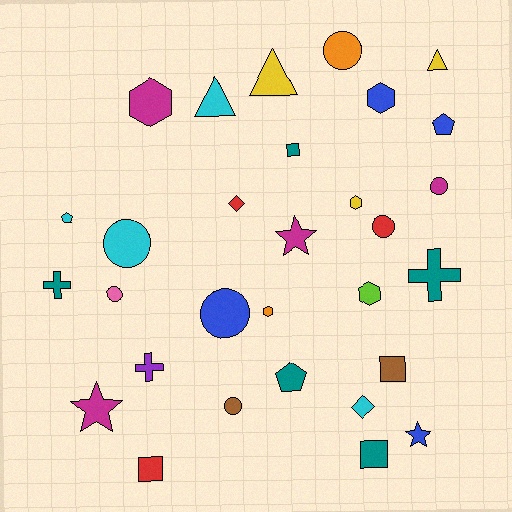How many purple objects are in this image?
There is 1 purple object.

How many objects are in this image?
There are 30 objects.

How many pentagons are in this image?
There are 3 pentagons.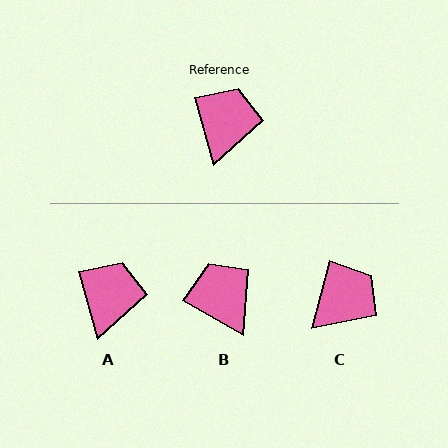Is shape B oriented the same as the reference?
No, it is off by about 44 degrees.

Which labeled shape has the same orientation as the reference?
A.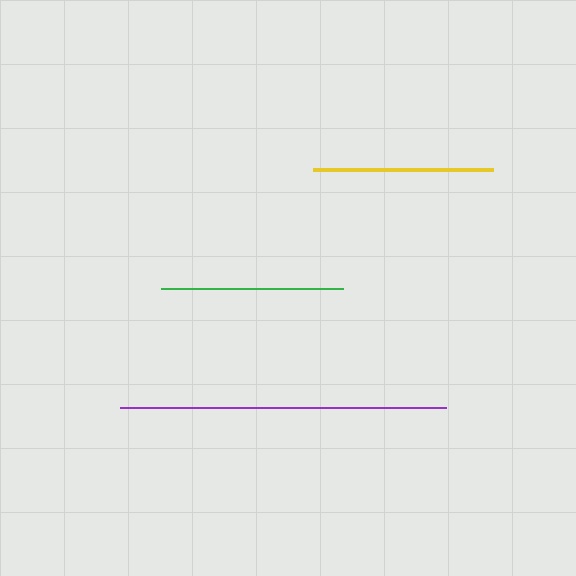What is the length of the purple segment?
The purple segment is approximately 327 pixels long.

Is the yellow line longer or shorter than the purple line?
The purple line is longer than the yellow line.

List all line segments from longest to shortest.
From longest to shortest: purple, green, yellow.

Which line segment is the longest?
The purple line is the longest at approximately 327 pixels.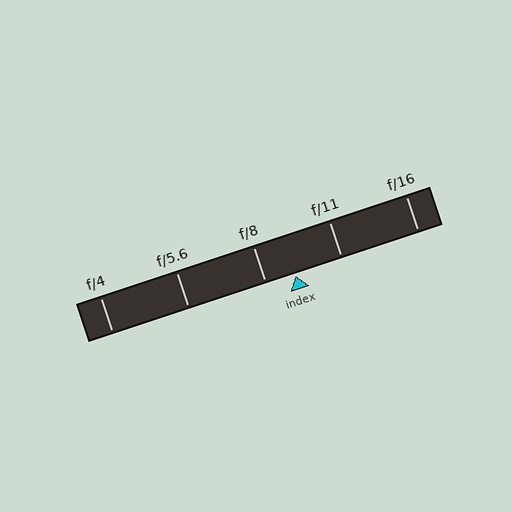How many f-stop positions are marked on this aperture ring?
There are 5 f-stop positions marked.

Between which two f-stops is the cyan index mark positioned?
The index mark is between f/8 and f/11.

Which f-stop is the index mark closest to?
The index mark is closest to f/8.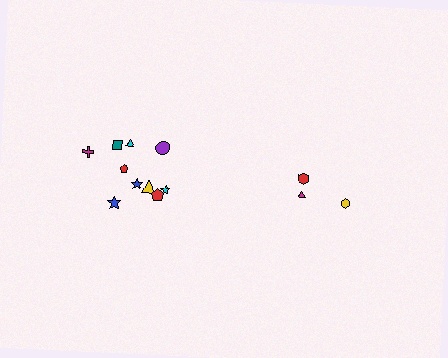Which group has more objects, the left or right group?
The left group.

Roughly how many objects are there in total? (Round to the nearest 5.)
Roughly 15 objects in total.